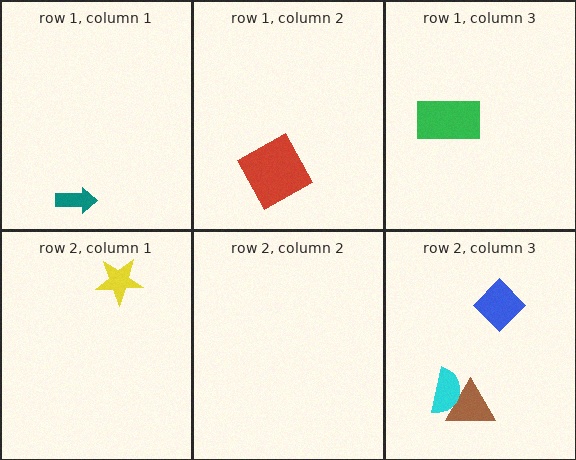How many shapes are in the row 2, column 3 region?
3.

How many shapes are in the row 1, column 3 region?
1.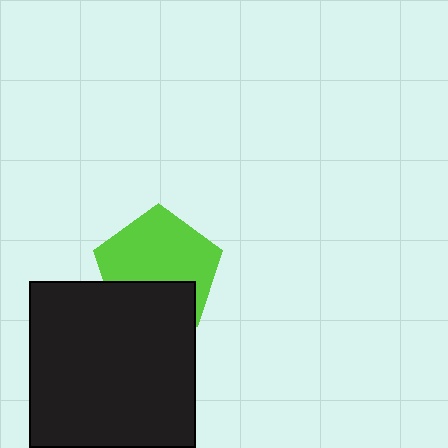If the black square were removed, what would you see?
You would see the complete lime pentagon.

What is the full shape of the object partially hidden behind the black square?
The partially hidden object is a lime pentagon.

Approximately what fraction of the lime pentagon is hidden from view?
Roughly 35% of the lime pentagon is hidden behind the black square.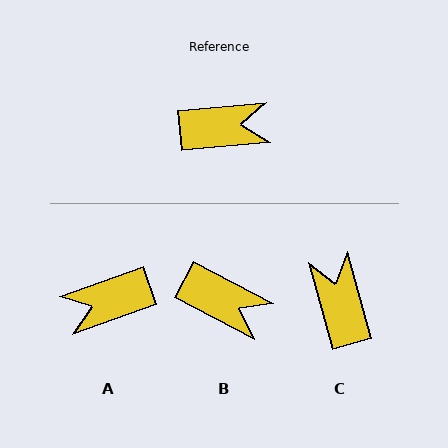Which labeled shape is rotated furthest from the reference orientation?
A, about 166 degrees away.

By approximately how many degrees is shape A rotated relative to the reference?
Approximately 166 degrees clockwise.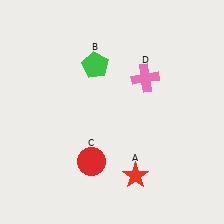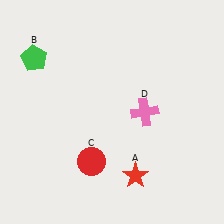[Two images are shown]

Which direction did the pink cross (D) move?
The pink cross (D) moved down.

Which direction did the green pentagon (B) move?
The green pentagon (B) moved left.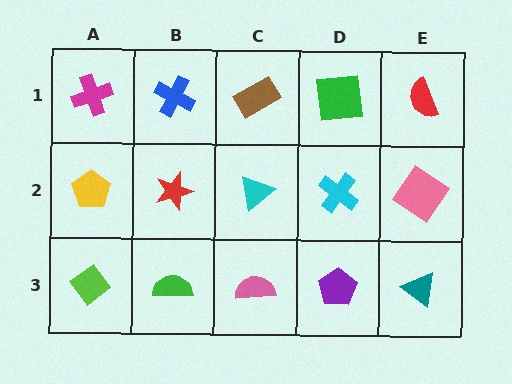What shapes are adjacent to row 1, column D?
A cyan cross (row 2, column D), a brown rectangle (row 1, column C), a red semicircle (row 1, column E).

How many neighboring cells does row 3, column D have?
3.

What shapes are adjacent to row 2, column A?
A magenta cross (row 1, column A), a lime diamond (row 3, column A), a red star (row 2, column B).